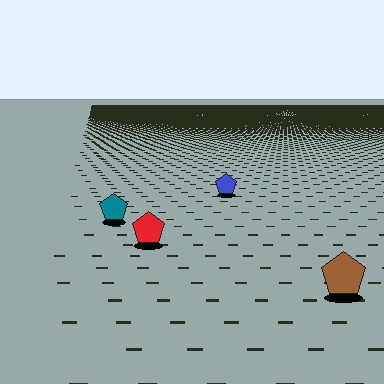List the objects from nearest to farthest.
From nearest to farthest: the brown pentagon, the red pentagon, the teal pentagon, the blue pentagon.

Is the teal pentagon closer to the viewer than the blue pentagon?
Yes. The teal pentagon is closer — you can tell from the texture gradient: the ground texture is coarser near it.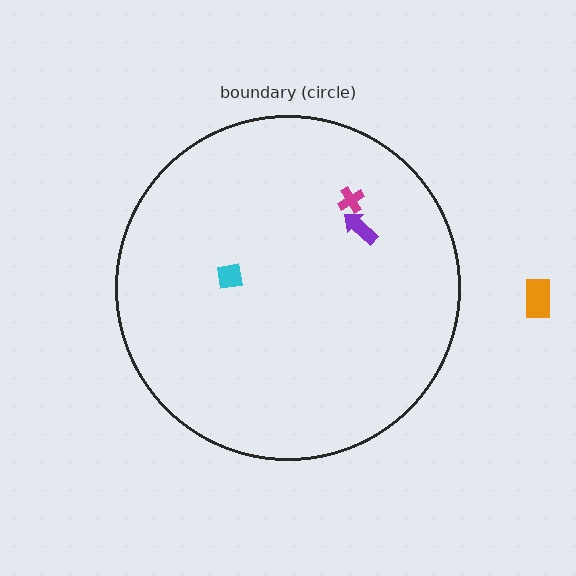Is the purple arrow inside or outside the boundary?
Inside.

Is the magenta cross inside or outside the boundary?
Inside.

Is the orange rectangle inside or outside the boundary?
Outside.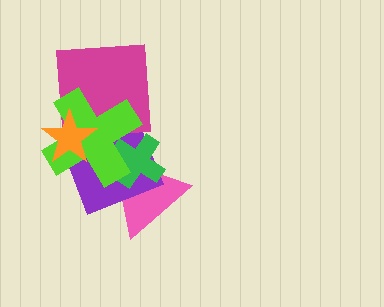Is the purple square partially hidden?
Yes, it is partially covered by another shape.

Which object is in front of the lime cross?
The orange star is in front of the lime cross.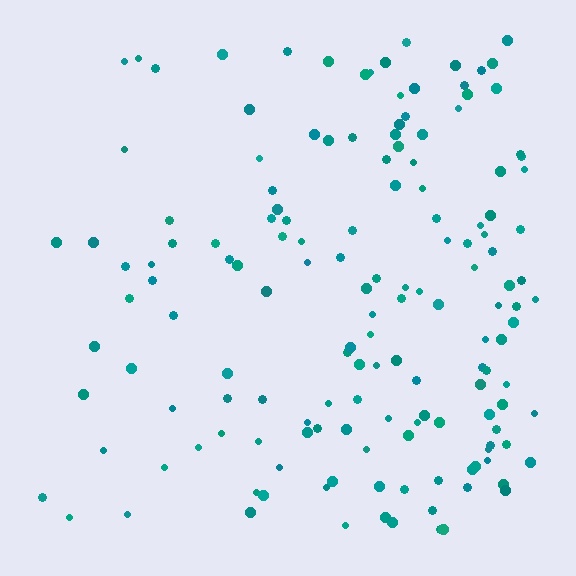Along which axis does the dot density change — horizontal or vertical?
Horizontal.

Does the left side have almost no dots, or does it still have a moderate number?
Still a moderate number, just noticeably fewer than the right.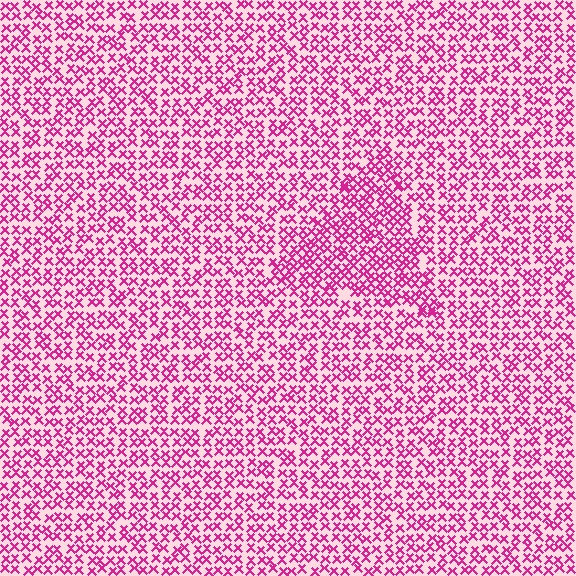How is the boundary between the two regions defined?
The boundary is defined by a change in element density (approximately 1.5x ratio). All elements are the same color, size, and shape.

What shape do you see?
I see a triangle.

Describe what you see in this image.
The image contains small magenta elements arranged at two different densities. A triangle-shaped region is visible where the elements are more densely packed than the surrounding area.